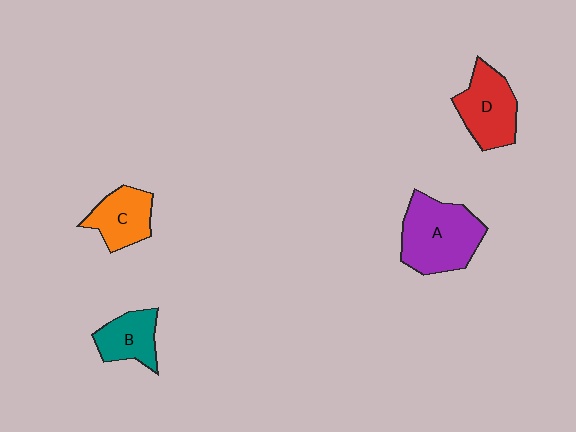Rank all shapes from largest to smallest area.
From largest to smallest: A (purple), D (red), C (orange), B (teal).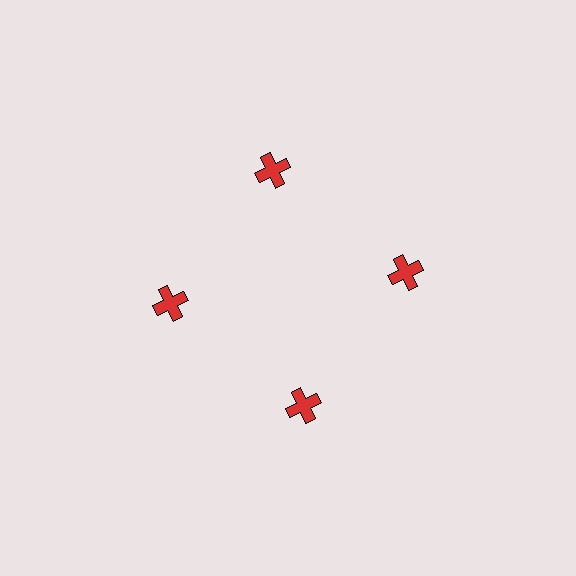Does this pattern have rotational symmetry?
Yes, this pattern has 4-fold rotational symmetry. It looks the same after rotating 90 degrees around the center.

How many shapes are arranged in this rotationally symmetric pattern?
There are 4 shapes, arranged in 4 groups of 1.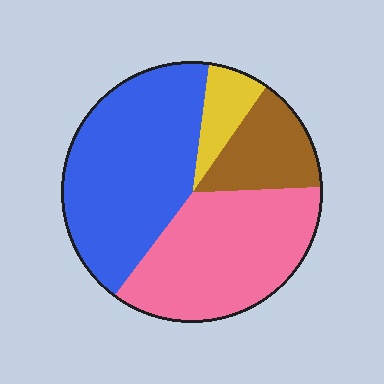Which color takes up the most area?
Blue, at roughly 40%.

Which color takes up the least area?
Yellow, at roughly 10%.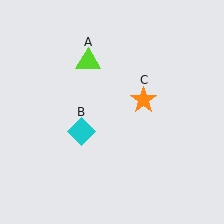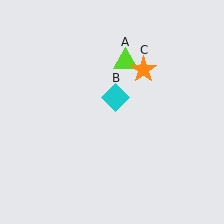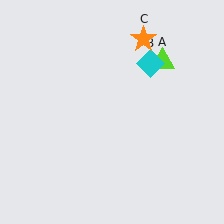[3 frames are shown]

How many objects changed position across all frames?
3 objects changed position: lime triangle (object A), cyan diamond (object B), orange star (object C).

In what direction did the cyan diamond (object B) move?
The cyan diamond (object B) moved up and to the right.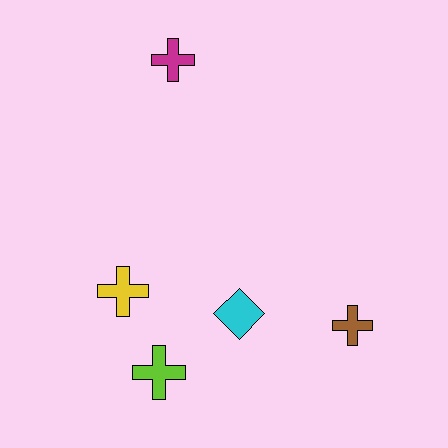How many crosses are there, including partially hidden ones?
There are 4 crosses.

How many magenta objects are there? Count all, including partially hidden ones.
There is 1 magenta object.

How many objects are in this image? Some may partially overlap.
There are 5 objects.